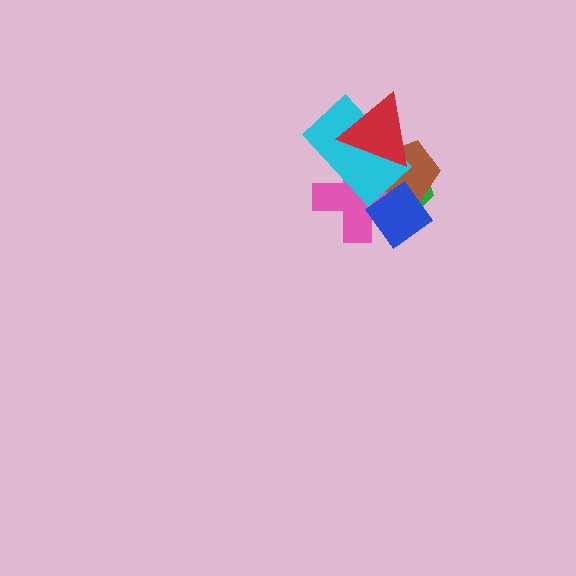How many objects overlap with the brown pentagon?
5 objects overlap with the brown pentagon.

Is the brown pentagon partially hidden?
Yes, it is partially covered by another shape.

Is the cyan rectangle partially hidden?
Yes, it is partially covered by another shape.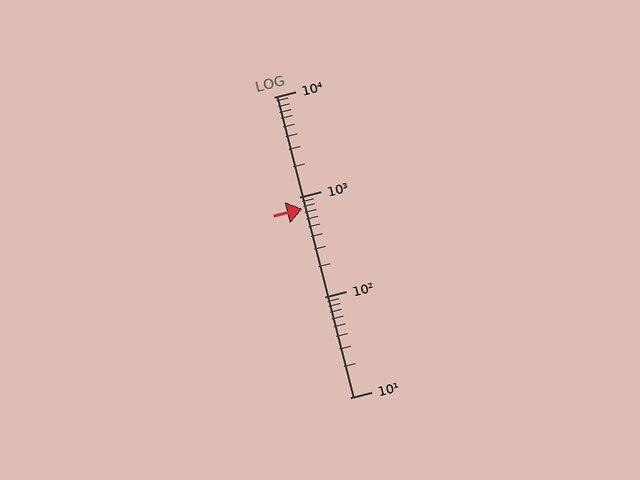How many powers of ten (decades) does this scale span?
The scale spans 3 decades, from 10 to 10000.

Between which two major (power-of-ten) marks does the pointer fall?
The pointer is between 100 and 1000.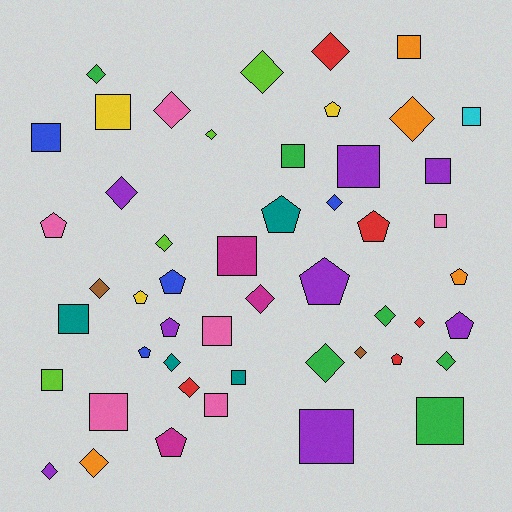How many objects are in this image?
There are 50 objects.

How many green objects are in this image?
There are 6 green objects.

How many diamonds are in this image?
There are 20 diamonds.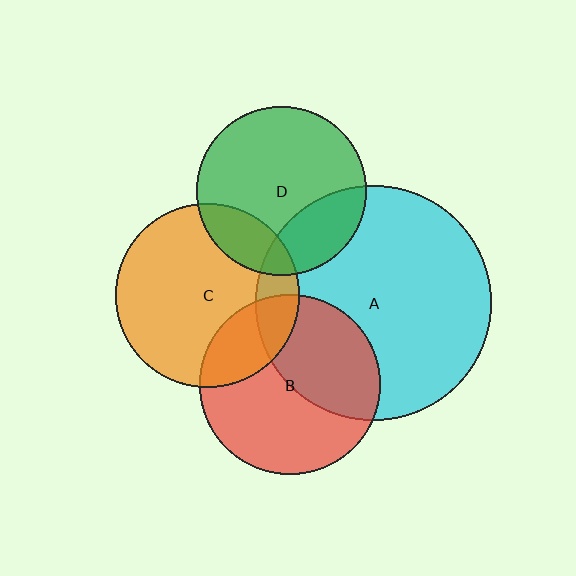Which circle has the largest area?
Circle A (cyan).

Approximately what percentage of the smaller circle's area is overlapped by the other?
Approximately 20%.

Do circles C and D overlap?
Yes.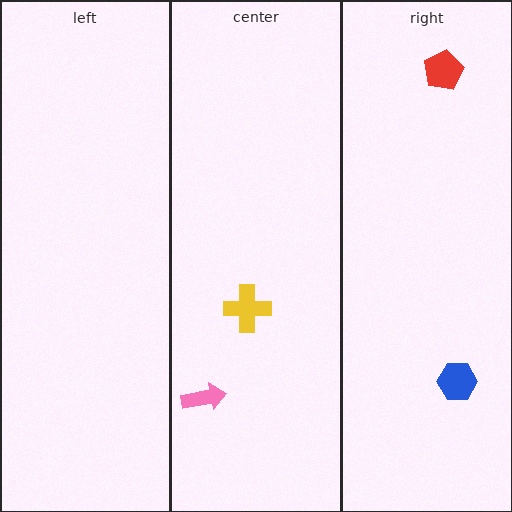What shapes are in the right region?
The red pentagon, the blue hexagon.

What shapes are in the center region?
The pink arrow, the yellow cross.